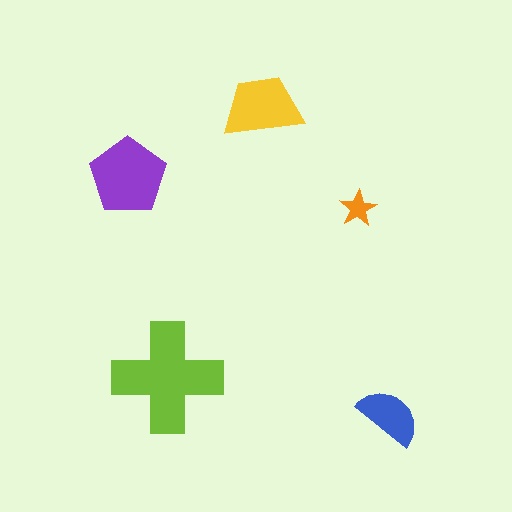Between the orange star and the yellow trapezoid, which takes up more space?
The yellow trapezoid.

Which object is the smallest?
The orange star.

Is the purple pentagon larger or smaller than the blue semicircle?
Larger.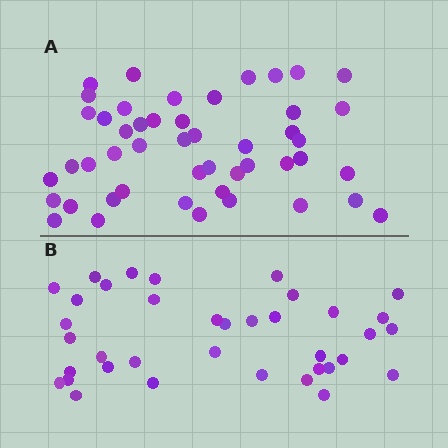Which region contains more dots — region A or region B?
Region A (the top region) has more dots.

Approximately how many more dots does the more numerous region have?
Region A has roughly 12 or so more dots than region B.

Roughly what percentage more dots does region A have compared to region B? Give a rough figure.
About 30% more.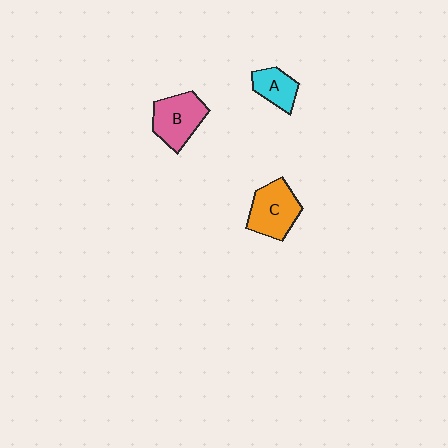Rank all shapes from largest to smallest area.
From largest to smallest: C (orange), B (pink), A (cyan).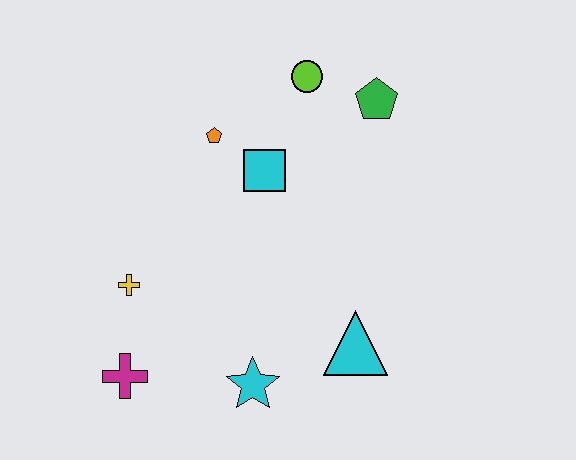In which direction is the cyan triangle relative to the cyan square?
The cyan triangle is below the cyan square.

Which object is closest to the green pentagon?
The lime circle is closest to the green pentagon.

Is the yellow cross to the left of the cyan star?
Yes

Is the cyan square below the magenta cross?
No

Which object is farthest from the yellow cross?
The green pentagon is farthest from the yellow cross.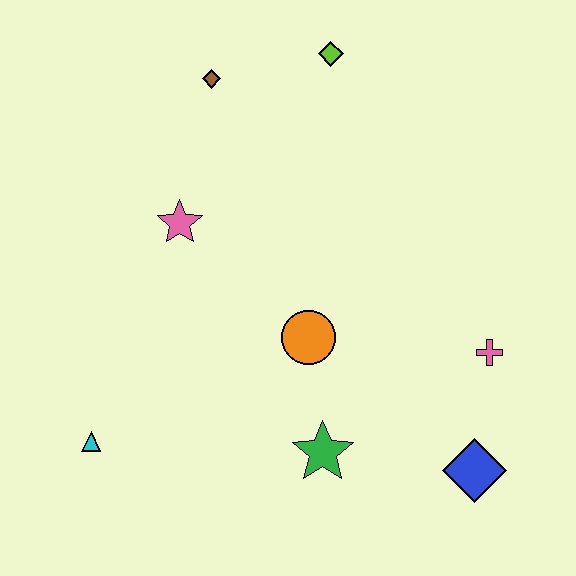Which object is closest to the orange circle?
The green star is closest to the orange circle.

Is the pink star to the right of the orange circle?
No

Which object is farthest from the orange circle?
The lime diamond is farthest from the orange circle.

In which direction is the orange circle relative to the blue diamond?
The orange circle is to the left of the blue diamond.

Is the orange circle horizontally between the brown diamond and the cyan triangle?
No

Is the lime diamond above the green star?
Yes